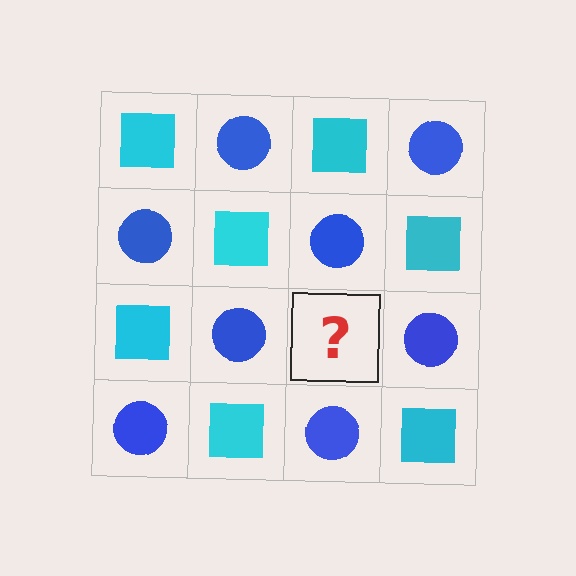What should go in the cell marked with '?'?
The missing cell should contain a cyan square.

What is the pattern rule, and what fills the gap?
The rule is that it alternates cyan square and blue circle in a checkerboard pattern. The gap should be filled with a cyan square.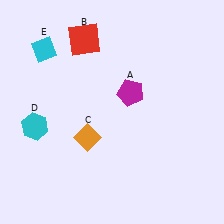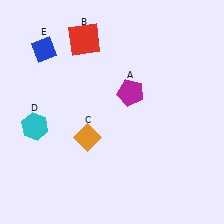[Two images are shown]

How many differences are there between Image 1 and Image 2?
There is 1 difference between the two images.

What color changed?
The diamond (E) changed from cyan in Image 1 to blue in Image 2.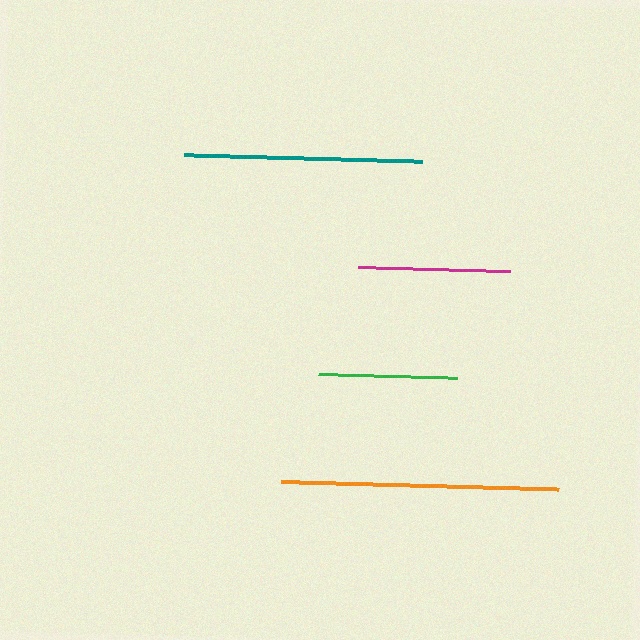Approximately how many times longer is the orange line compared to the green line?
The orange line is approximately 2.0 times the length of the green line.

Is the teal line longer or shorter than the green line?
The teal line is longer than the green line.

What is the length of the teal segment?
The teal segment is approximately 238 pixels long.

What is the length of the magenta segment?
The magenta segment is approximately 152 pixels long.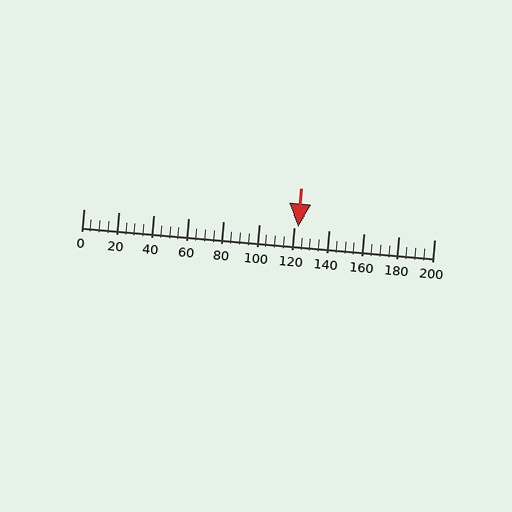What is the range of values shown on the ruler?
The ruler shows values from 0 to 200.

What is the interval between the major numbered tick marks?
The major tick marks are spaced 20 units apart.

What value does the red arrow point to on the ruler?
The red arrow points to approximately 122.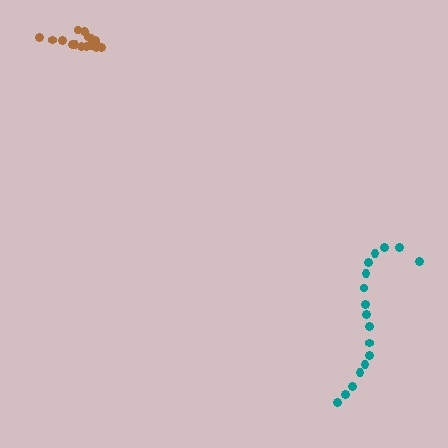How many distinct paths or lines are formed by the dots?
There are 2 distinct paths.